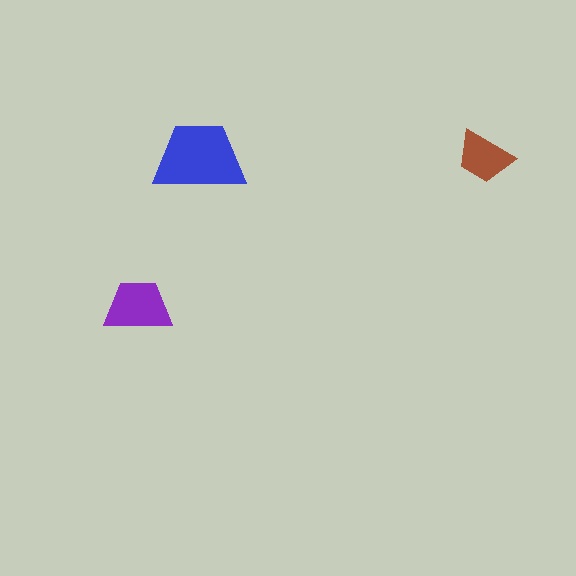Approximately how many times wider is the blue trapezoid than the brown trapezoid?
About 1.5 times wider.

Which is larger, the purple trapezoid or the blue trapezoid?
The blue one.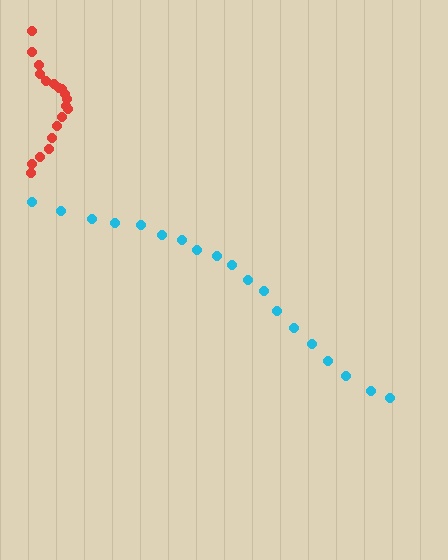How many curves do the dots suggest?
There are 2 distinct paths.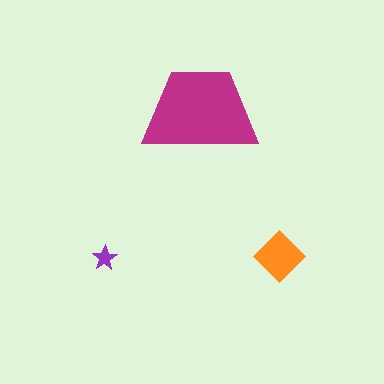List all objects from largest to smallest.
The magenta trapezoid, the orange diamond, the purple star.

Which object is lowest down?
The purple star is bottommost.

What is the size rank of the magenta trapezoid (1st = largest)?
1st.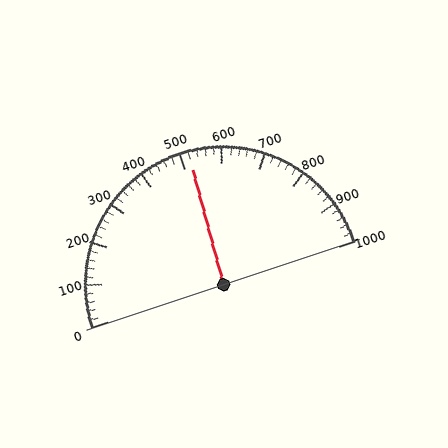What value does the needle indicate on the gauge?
The needle indicates approximately 520.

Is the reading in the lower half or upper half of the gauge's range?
The reading is in the upper half of the range (0 to 1000).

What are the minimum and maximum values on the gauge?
The gauge ranges from 0 to 1000.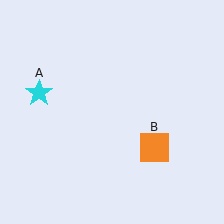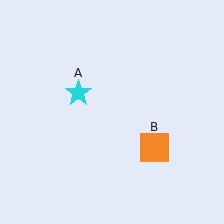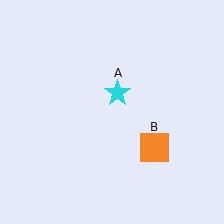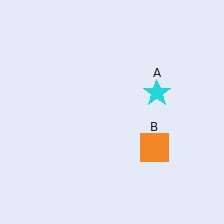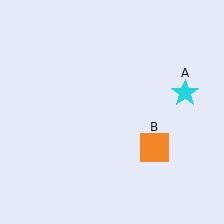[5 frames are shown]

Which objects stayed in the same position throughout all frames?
Orange square (object B) remained stationary.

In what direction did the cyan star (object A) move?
The cyan star (object A) moved right.